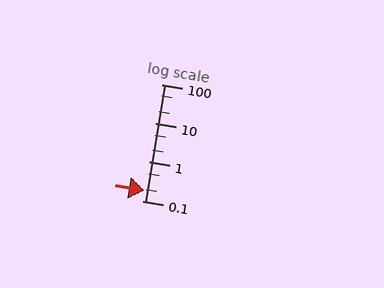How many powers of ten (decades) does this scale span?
The scale spans 3 decades, from 0.1 to 100.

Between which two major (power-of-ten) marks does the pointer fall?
The pointer is between 0.1 and 1.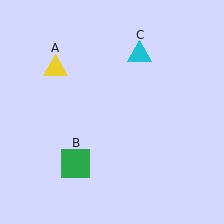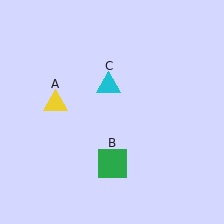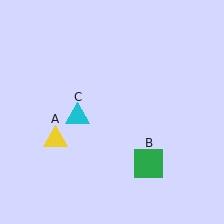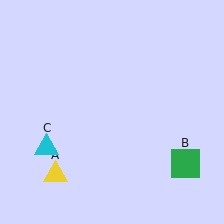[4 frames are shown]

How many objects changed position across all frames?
3 objects changed position: yellow triangle (object A), green square (object B), cyan triangle (object C).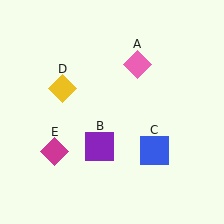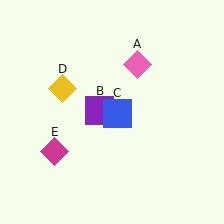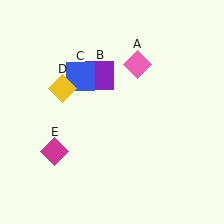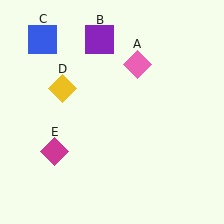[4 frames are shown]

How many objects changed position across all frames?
2 objects changed position: purple square (object B), blue square (object C).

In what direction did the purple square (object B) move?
The purple square (object B) moved up.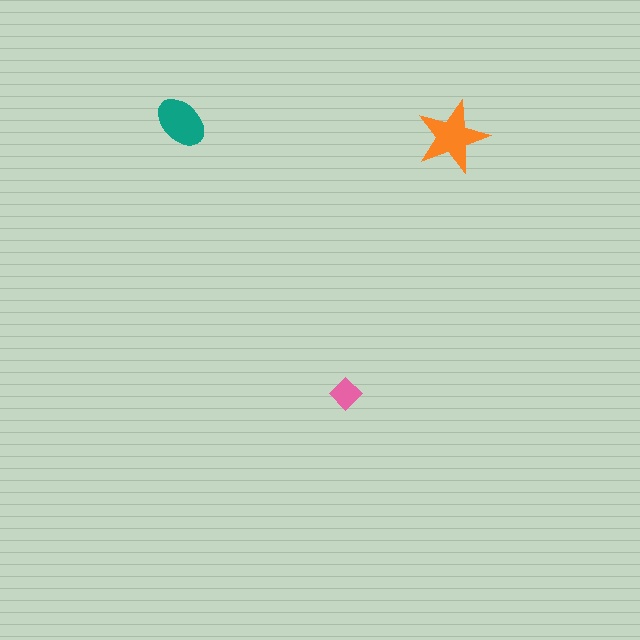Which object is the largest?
The orange star.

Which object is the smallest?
The pink diamond.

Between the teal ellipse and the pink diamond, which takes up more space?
The teal ellipse.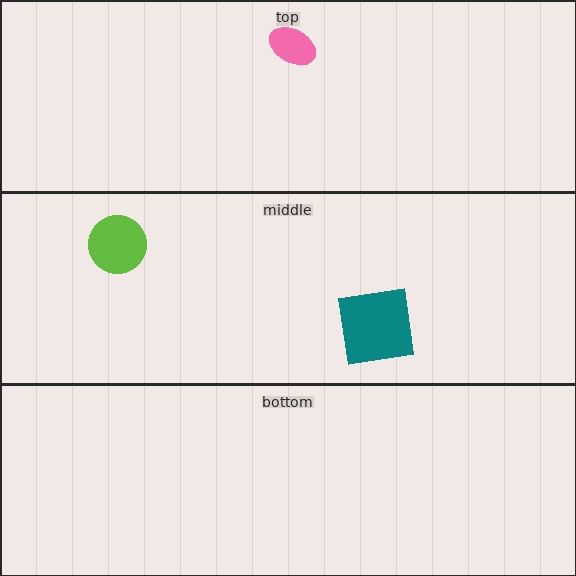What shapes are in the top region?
The pink ellipse.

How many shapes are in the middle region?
2.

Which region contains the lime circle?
The middle region.